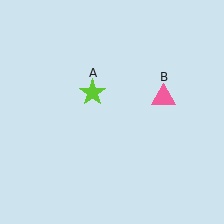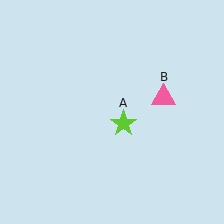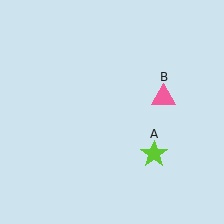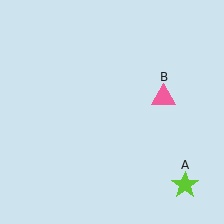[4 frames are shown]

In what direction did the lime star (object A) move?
The lime star (object A) moved down and to the right.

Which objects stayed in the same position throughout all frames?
Pink triangle (object B) remained stationary.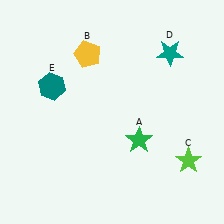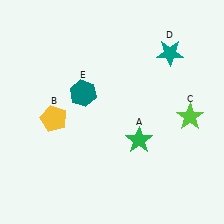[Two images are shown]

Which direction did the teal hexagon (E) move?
The teal hexagon (E) moved right.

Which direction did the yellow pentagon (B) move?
The yellow pentagon (B) moved down.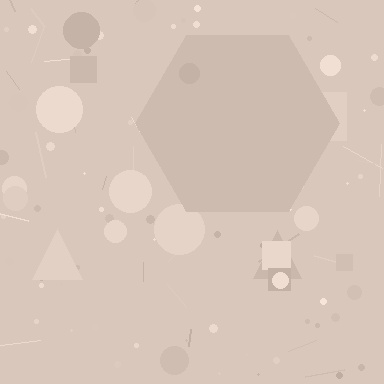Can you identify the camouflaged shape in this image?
The camouflaged shape is a hexagon.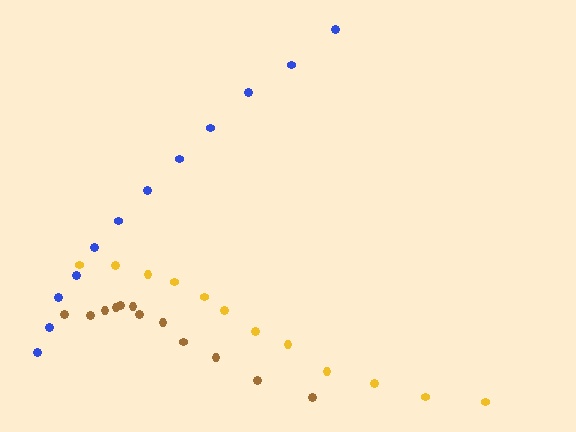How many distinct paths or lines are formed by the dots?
There are 3 distinct paths.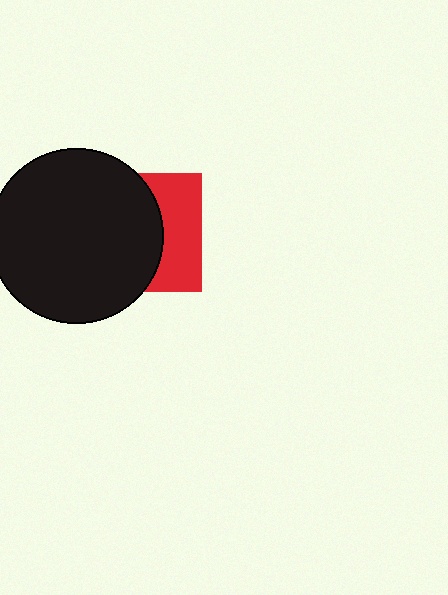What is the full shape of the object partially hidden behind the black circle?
The partially hidden object is a red square.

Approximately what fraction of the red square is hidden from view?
Roughly 62% of the red square is hidden behind the black circle.